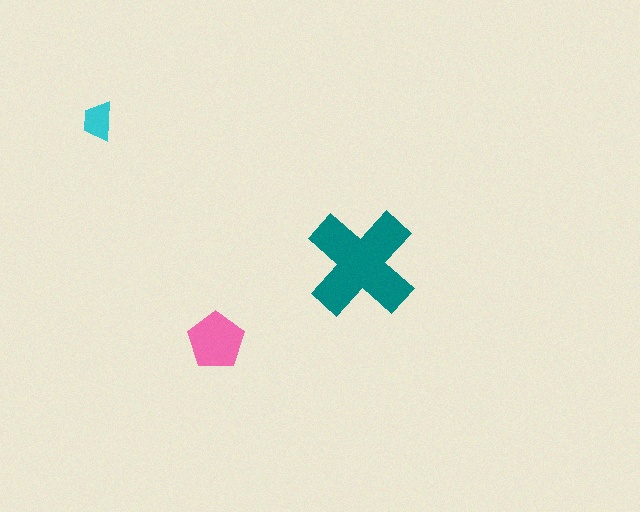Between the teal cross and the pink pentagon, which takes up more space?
The teal cross.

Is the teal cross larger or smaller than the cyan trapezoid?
Larger.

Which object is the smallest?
The cyan trapezoid.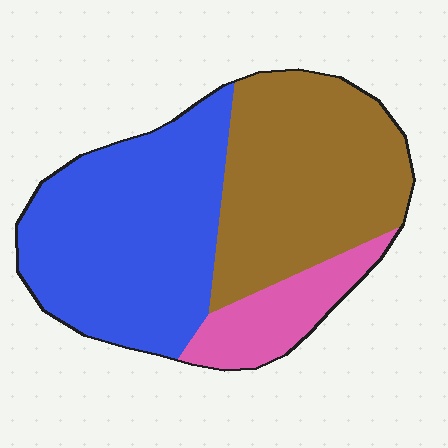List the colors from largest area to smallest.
From largest to smallest: blue, brown, pink.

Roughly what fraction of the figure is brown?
Brown takes up between a quarter and a half of the figure.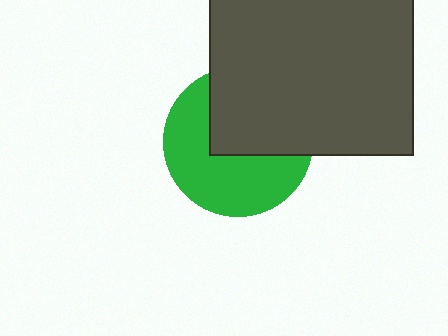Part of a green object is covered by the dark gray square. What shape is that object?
It is a circle.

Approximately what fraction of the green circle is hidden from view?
Roughly 45% of the green circle is hidden behind the dark gray square.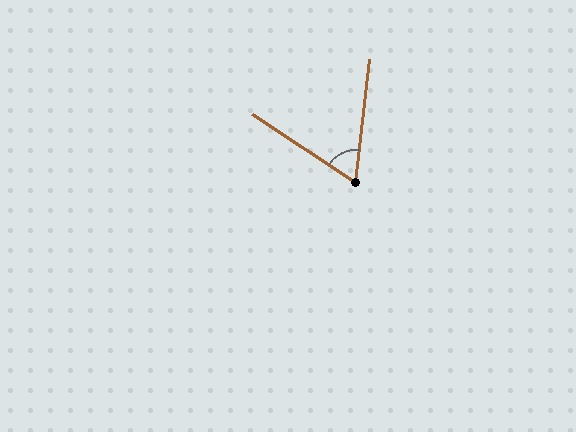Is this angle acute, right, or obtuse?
It is acute.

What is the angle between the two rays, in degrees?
Approximately 63 degrees.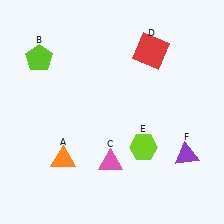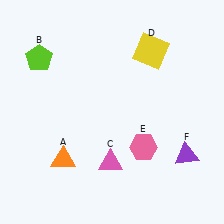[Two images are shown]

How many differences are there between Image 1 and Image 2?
There are 2 differences between the two images.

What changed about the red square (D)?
In Image 1, D is red. In Image 2, it changed to yellow.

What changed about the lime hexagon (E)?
In Image 1, E is lime. In Image 2, it changed to pink.